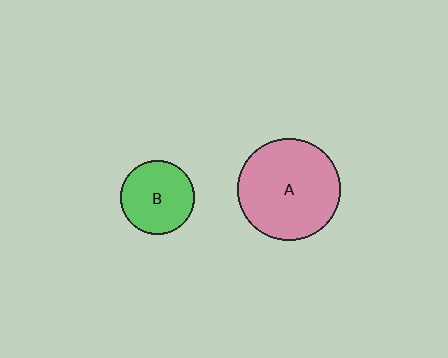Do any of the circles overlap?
No, none of the circles overlap.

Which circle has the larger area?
Circle A (pink).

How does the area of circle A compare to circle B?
Approximately 1.9 times.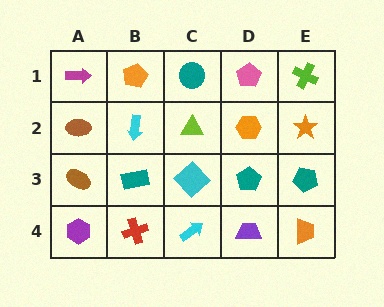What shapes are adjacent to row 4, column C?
A cyan diamond (row 3, column C), a red cross (row 4, column B), a purple trapezoid (row 4, column D).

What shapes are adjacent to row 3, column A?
A brown ellipse (row 2, column A), a purple hexagon (row 4, column A), a teal rectangle (row 3, column B).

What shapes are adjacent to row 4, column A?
A brown ellipse (row 3, column A), a red cross (row 4, column B).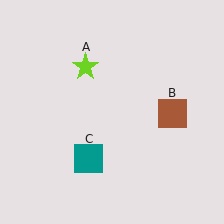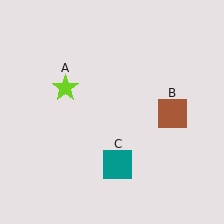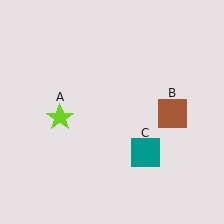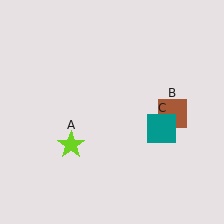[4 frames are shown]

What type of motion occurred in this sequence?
The lime star (object A), teal square (object C) rotated counterclockwise around the center of the scene.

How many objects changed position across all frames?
2 objects changed position: lime star (object A), teal square (object C).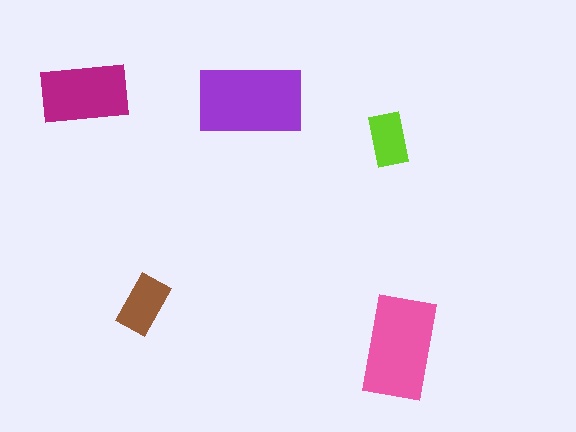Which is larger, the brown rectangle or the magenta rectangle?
The magenta one.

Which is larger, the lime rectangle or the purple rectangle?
The purple one.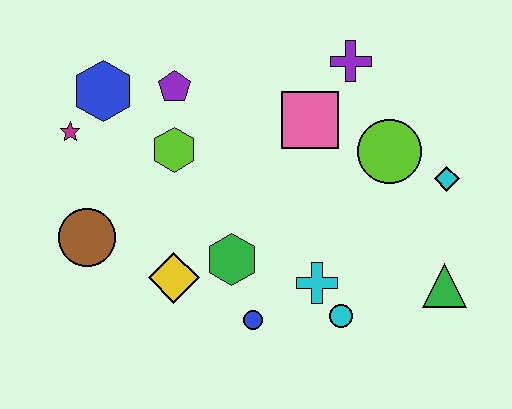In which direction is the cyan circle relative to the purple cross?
The cyan circle is below the purple cross.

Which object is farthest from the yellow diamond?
The cyan diamond is farthest from the yellow diamond.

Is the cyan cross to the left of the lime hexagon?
No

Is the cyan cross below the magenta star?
Yes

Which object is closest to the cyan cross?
The cyan circle is closest to the cyan cross.